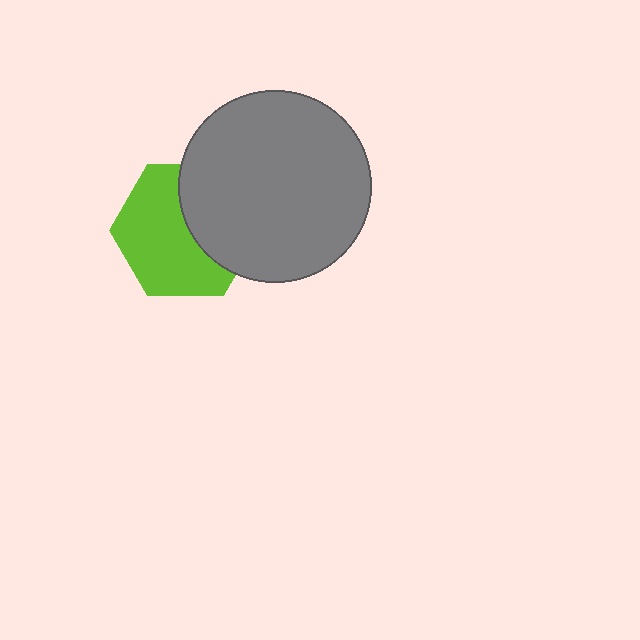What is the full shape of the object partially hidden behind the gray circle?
The partially hidden object is a lime hexagon.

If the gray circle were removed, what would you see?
You would see the complete lime hexagon.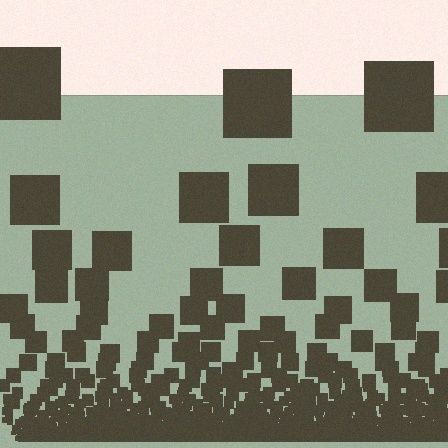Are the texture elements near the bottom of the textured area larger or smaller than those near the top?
Smaller. The gradient is inverted — elements near the bottom are smaller and denser.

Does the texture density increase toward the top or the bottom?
Density increases toward the bottom.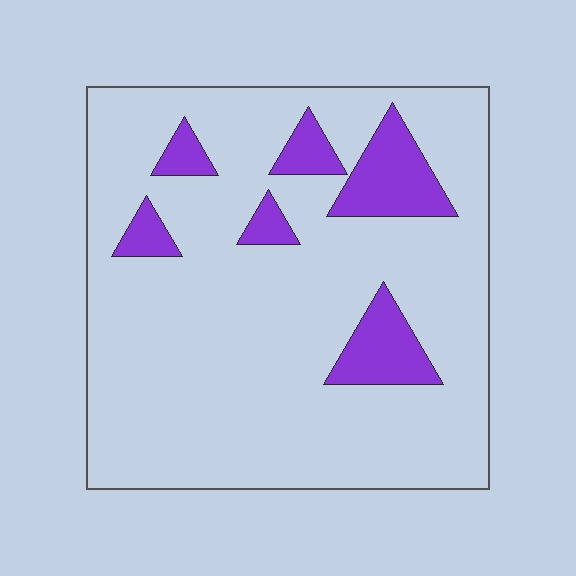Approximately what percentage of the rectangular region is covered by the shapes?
Approximately 15%.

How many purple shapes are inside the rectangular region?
6.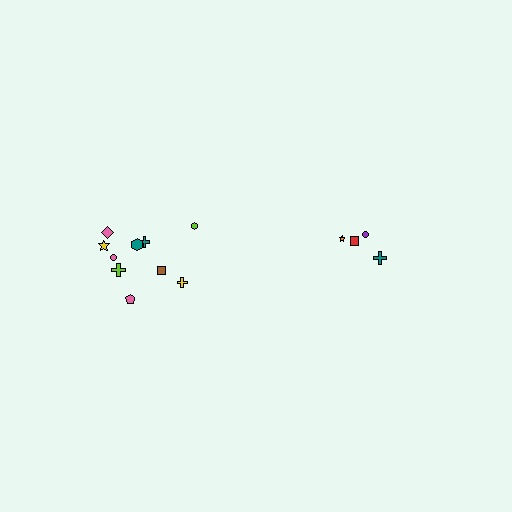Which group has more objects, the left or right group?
The left group.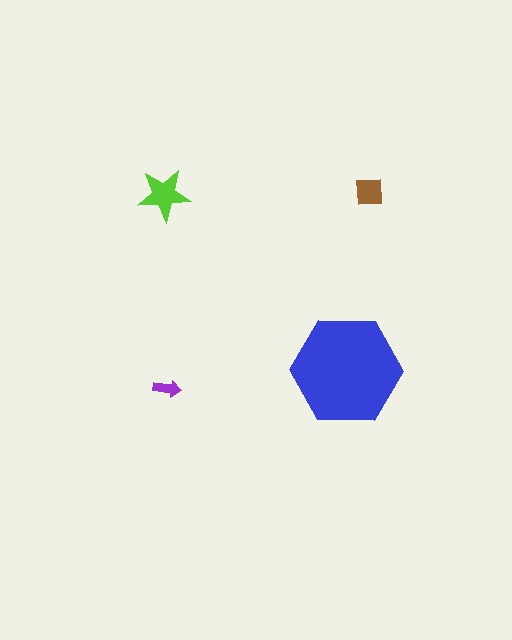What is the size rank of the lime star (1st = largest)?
2nd.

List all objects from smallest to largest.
The purple arrow, the brown square, the lime star, the blue hexagon.